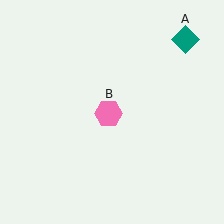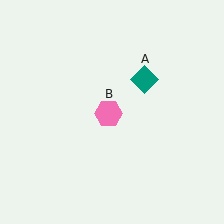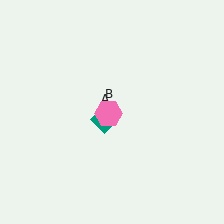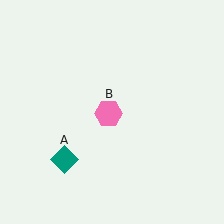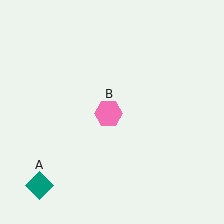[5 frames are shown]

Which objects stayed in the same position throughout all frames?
Pink hexagon (object B) remained stationary.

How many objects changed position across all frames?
1 object changed position: teal diamond (object A).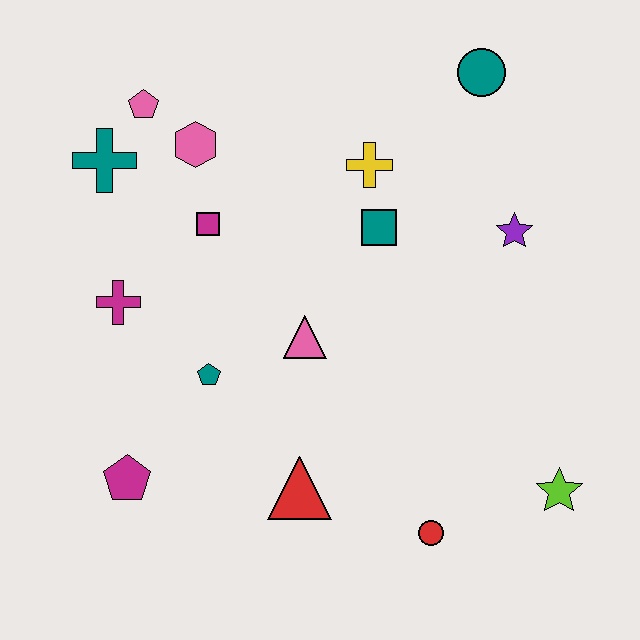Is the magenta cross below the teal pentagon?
No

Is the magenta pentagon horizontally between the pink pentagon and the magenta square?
No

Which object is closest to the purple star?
The teal square is closest to the purple star.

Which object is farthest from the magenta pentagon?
The teal circle is farthest from the magenta pentagon.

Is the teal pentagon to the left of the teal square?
Yes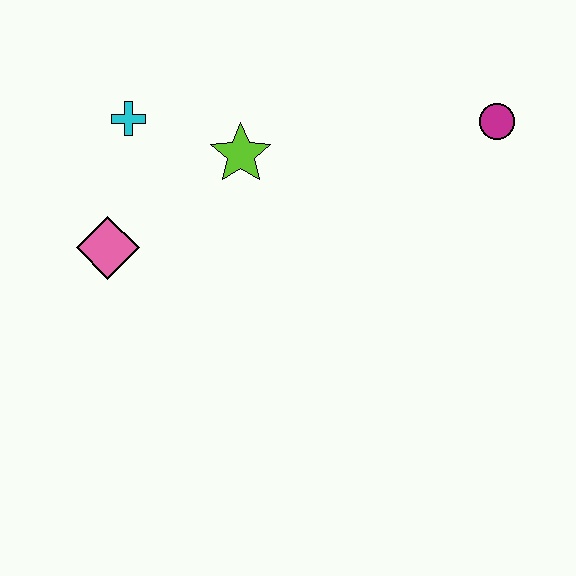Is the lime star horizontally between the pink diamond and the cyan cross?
No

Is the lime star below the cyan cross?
Yes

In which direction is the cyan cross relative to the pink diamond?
The cyan cross is above the pink diamond.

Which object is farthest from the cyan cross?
The magenta circle is farthest from the cyan cross.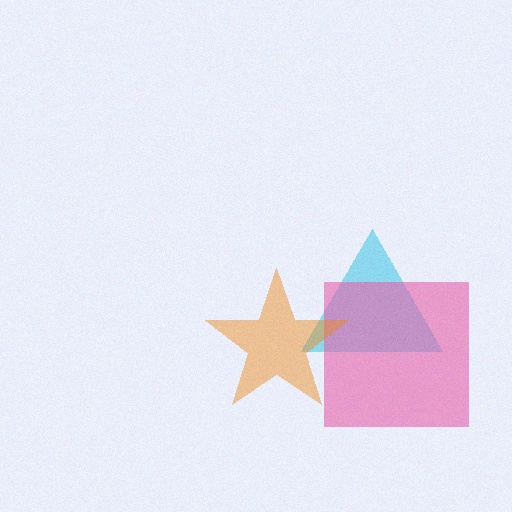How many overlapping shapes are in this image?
There are 3 overlapping shapes in the image.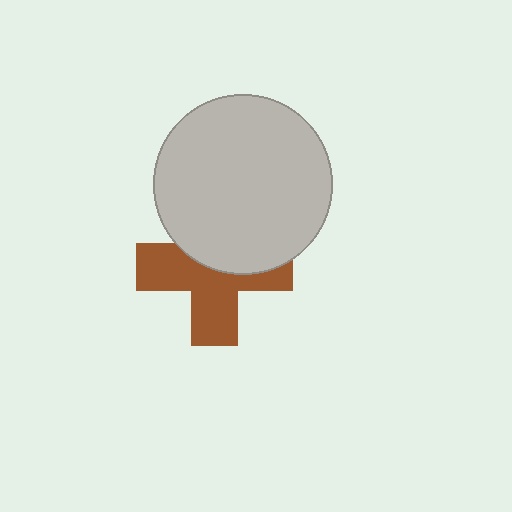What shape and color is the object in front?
The object in front is a light gray circle.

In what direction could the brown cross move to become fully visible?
The brown cross could move down. That would shift it out from behind the light gray circle entirely.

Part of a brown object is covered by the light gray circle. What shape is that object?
It is a cross.